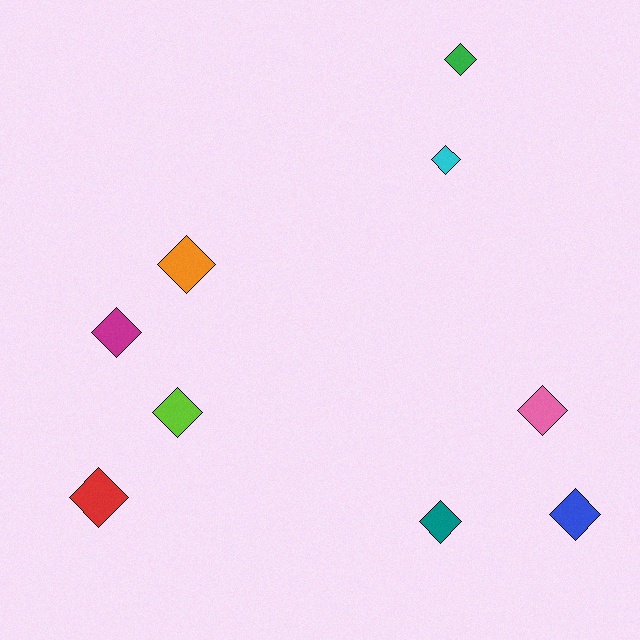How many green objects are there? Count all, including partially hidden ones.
There is 1 green object.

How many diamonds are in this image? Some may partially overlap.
There are 9 diamonds.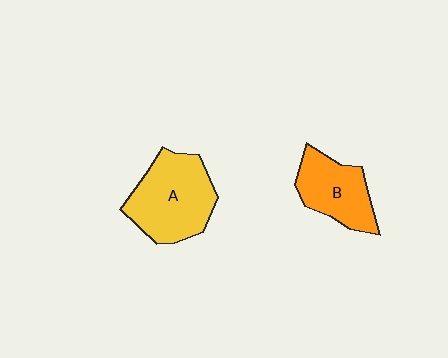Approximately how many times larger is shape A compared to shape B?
Approximately 1.4 times.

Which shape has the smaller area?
Shape B (orange).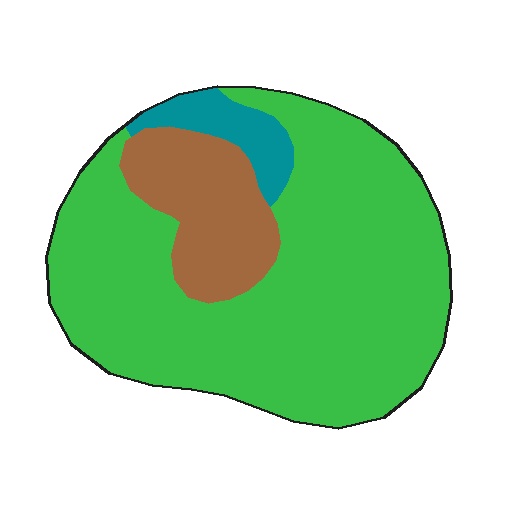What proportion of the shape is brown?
Brown takes up about one sixth (1/6) of the shape.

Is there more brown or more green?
Green.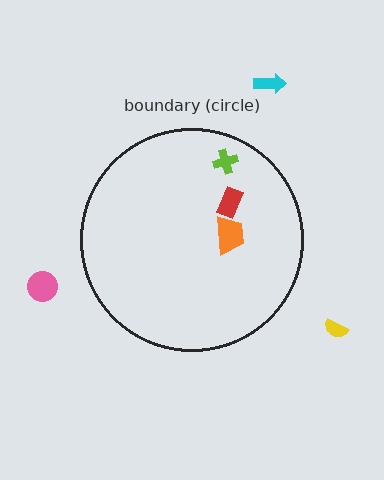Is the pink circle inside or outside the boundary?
Outside.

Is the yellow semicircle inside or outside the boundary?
Outside.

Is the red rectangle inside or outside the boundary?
Inside.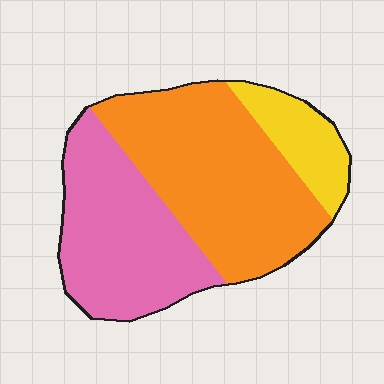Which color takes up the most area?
Orange, at roughly 50%.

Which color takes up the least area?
Yellow, at roughly 15%.